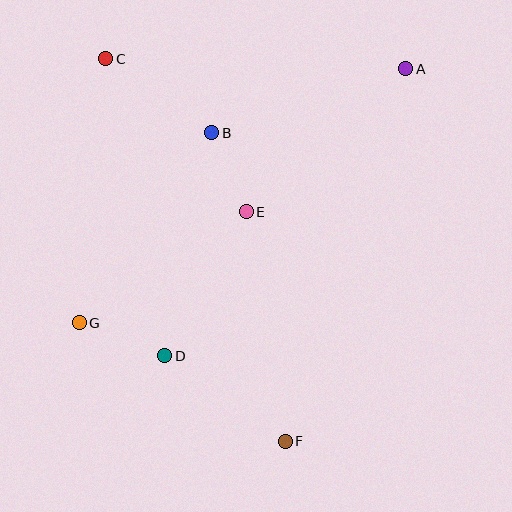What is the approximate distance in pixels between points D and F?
The distance between D and F is approximately 148 pixels.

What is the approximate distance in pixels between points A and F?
The distance between A and F is approximately 392 pixels.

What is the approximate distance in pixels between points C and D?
The distance between C and D is approximately 303 pixels.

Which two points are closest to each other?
Points B and E are closest to each other.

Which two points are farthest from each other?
Points C and F are farthest from each other.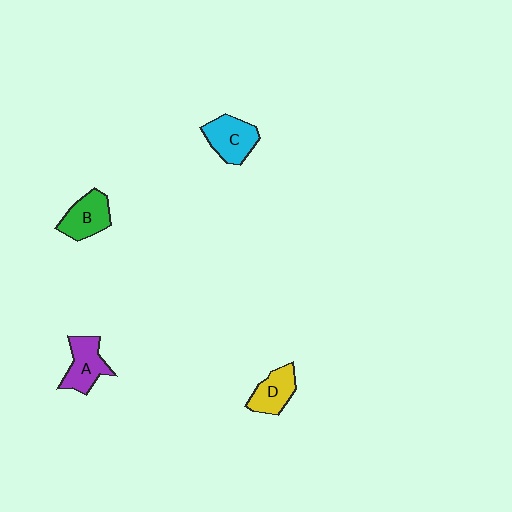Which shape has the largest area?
Shape C (cyan).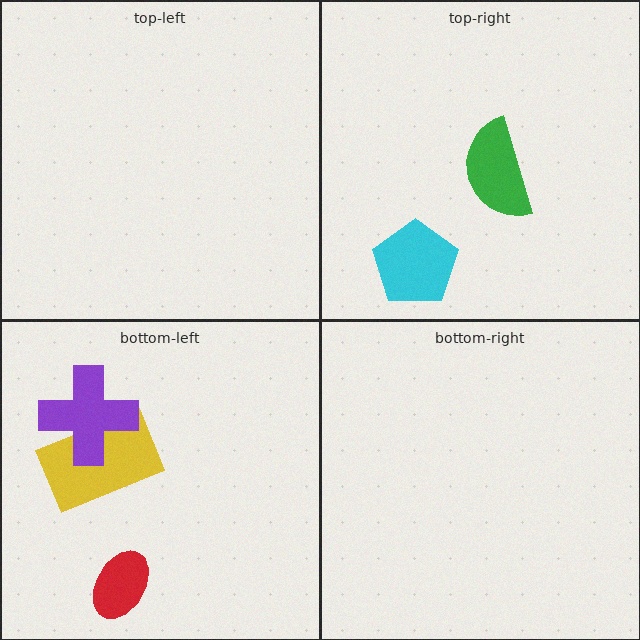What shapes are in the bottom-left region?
The yellow rectangle, the red ellipse, the purple cross.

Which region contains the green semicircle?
The top-right region.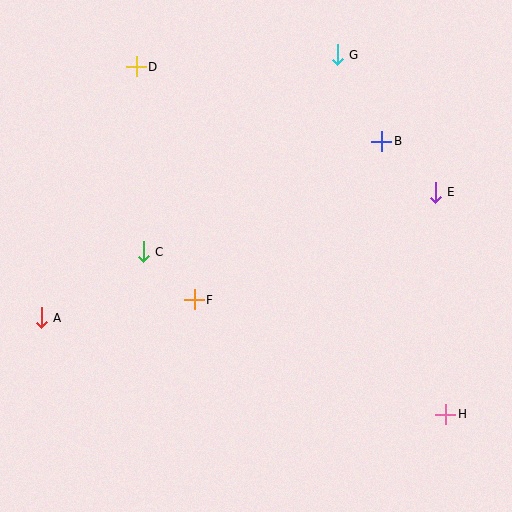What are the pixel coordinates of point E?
Point E is at (435, 192).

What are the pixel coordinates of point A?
Point A is at (41, 318).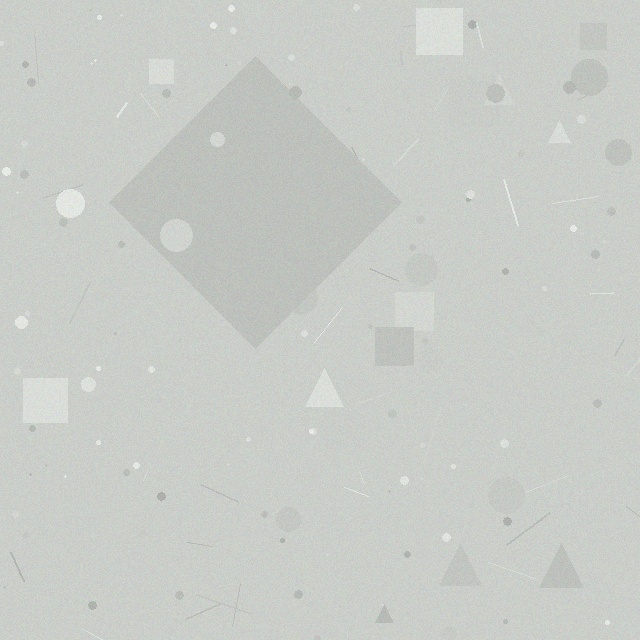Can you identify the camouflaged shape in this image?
The camouflaged shape is a diamond.